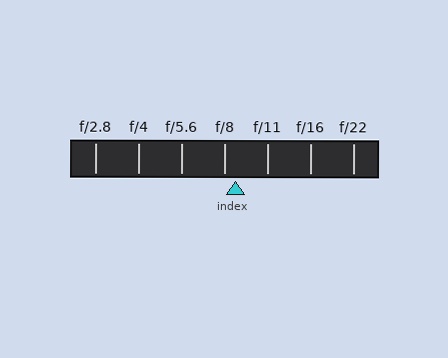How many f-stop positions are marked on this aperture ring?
There are 7 f-stop positions marked.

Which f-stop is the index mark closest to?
The index mark is closest to f/8.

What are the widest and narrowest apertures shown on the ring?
The widest aperture shown is f/2.8 and the narrowest is f/22.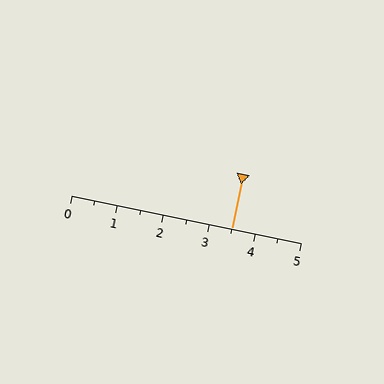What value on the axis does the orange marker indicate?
The marker indicates approximately 3.5.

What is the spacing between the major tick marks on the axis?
The major ticks are spaced 1 apart.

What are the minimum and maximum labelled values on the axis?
The axis runs from 0 to 5.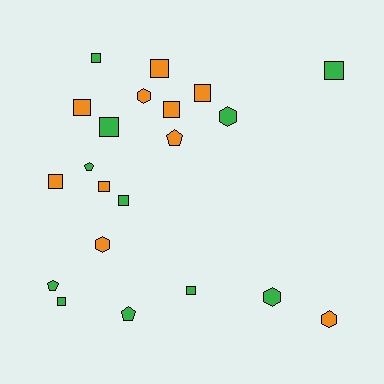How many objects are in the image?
There are 21 objects.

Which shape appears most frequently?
Square, with 12 objects.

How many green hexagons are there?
There are 2 green hexagons.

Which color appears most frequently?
Green, with 11 objects.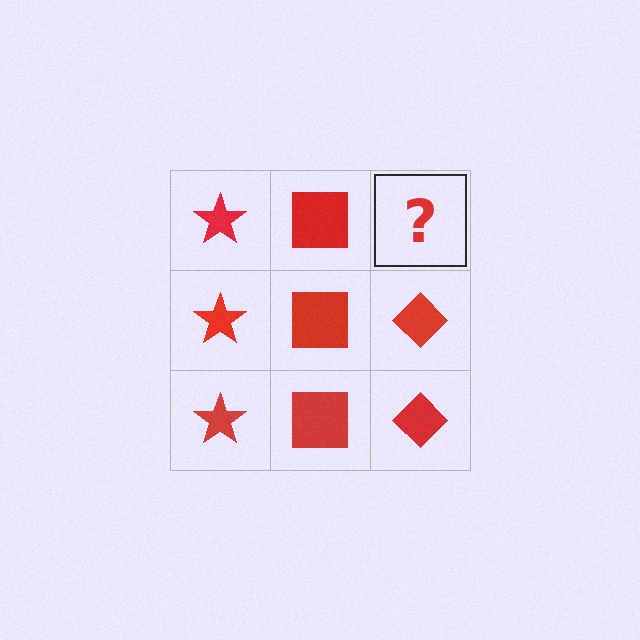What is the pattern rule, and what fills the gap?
The rule is that each column has a consistent shape. The gap should be filled with a red diamond.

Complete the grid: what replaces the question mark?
The question mark should be replaced with a red diamond.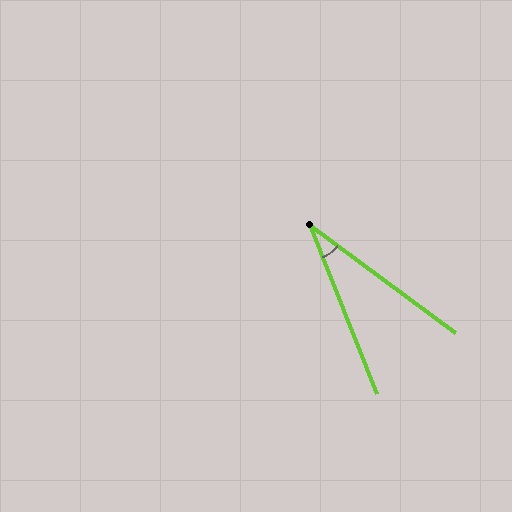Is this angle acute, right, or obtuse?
It is acute.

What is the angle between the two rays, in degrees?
Approximately 32 degrees.